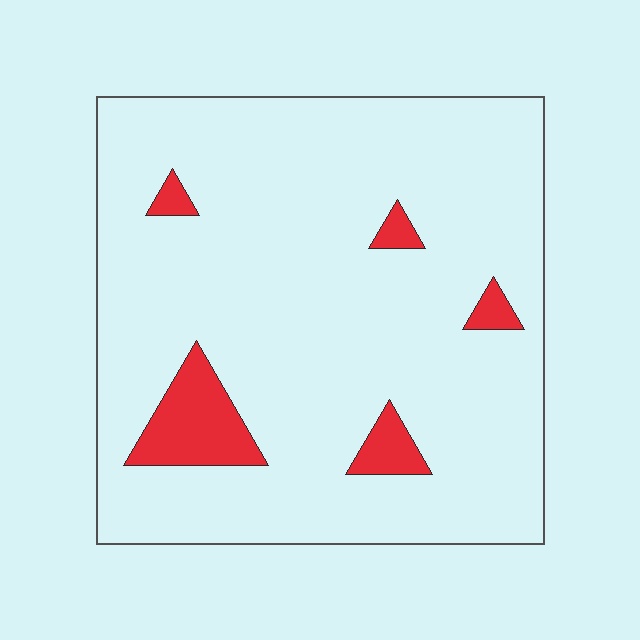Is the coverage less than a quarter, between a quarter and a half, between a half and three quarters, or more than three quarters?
Less than a quarter.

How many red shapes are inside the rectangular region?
5.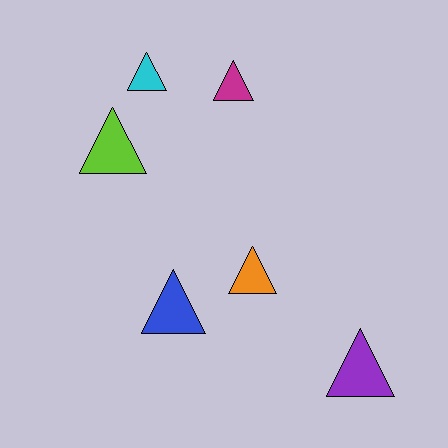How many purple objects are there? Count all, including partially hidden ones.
There is 1 purple object.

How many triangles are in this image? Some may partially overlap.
There are 6 triangles.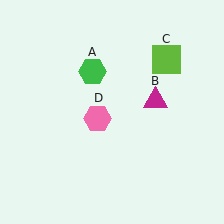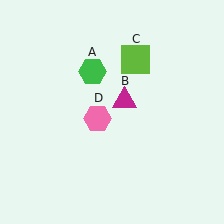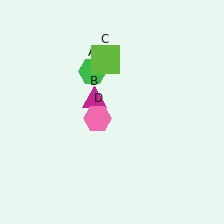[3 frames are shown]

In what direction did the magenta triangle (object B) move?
The magenta triangle (object B) moved left.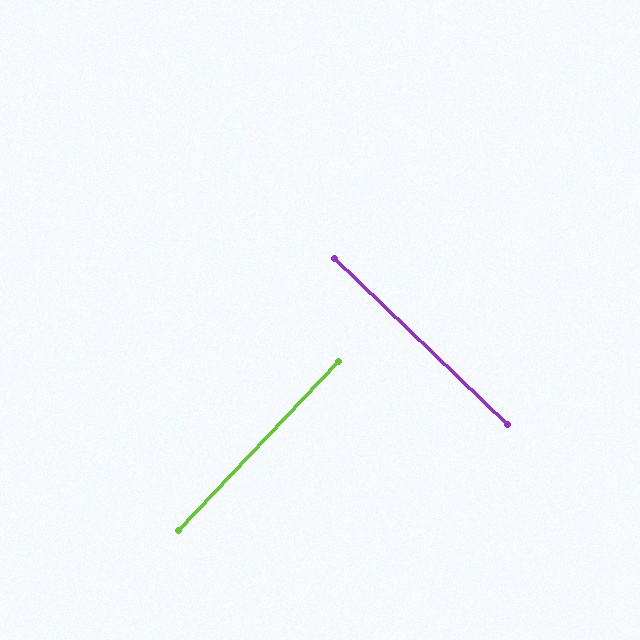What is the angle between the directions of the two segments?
Approximately 90 degrees.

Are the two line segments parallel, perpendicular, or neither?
Perpendicular — they meet at approximately 90°.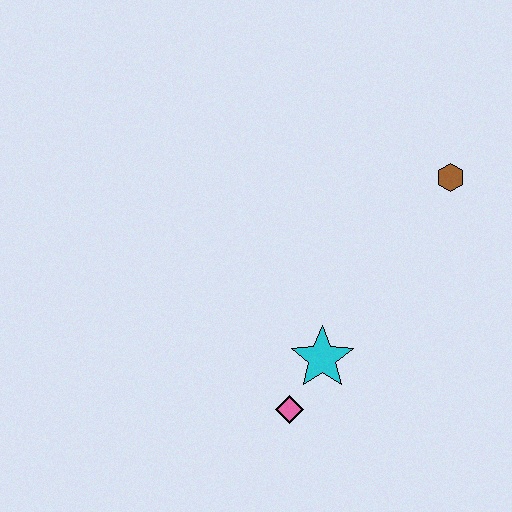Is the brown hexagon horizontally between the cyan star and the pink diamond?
No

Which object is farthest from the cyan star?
The brown hexagon is farthest from the cyan star.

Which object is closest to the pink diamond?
The cyan star is closest to the pink diamond.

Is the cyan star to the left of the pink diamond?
No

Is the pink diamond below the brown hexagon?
Yes